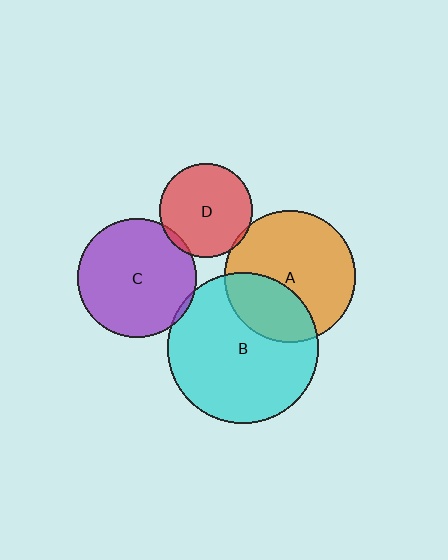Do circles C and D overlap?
Yes.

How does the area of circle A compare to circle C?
Approximately 1.2 times.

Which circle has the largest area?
Circle B (cyan).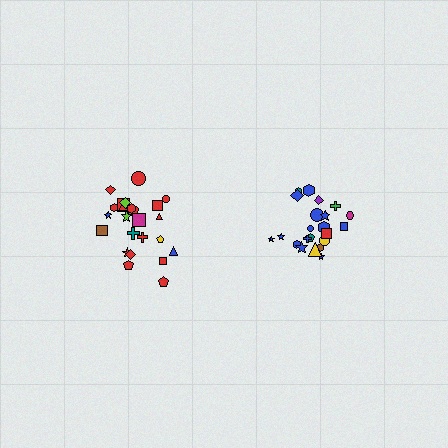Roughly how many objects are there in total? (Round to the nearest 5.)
Roughly 45 objects in total.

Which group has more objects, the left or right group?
The left group.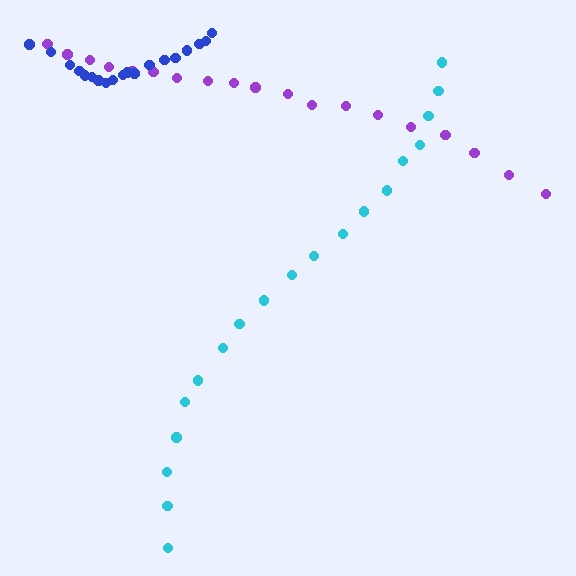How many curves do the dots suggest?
There are 3 distinct paths.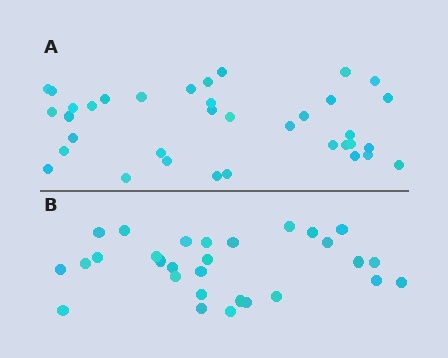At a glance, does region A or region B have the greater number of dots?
Region A (the top region) has more dots.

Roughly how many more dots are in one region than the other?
Region A has roughly 8 or so more dots than region B.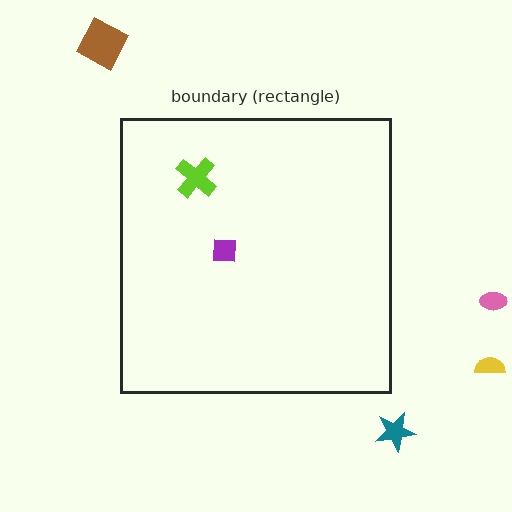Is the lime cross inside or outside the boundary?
Inside.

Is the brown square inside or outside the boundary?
Outside.